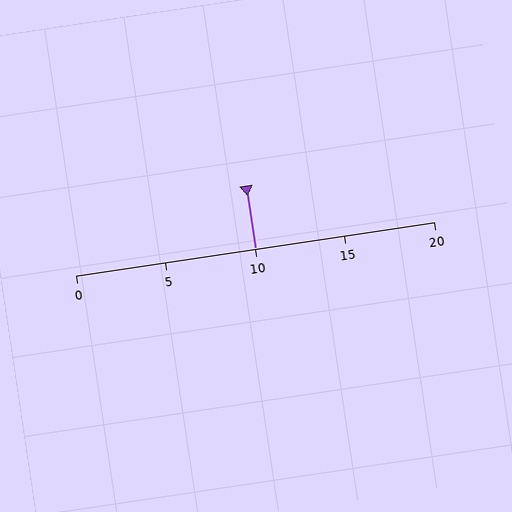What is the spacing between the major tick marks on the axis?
The major ticks are spaced 5 apart.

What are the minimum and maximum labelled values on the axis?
The axis runs from 0 to 20.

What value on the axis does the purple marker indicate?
The marker indicates approximately 10.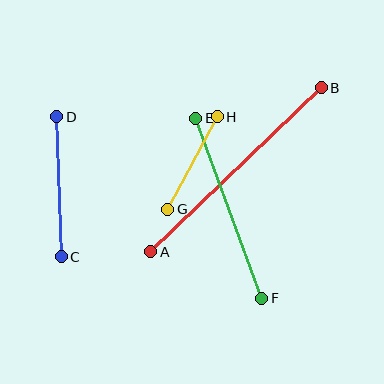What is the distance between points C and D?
The distance is approximately 140 pixels.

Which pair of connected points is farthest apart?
Points A and B are farthest apart.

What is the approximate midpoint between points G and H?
The midpoint is at approximately (193, 163) pixels.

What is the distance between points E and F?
The distance is approximately 192 pixels.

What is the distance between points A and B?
The distance is approximately 237 pixels.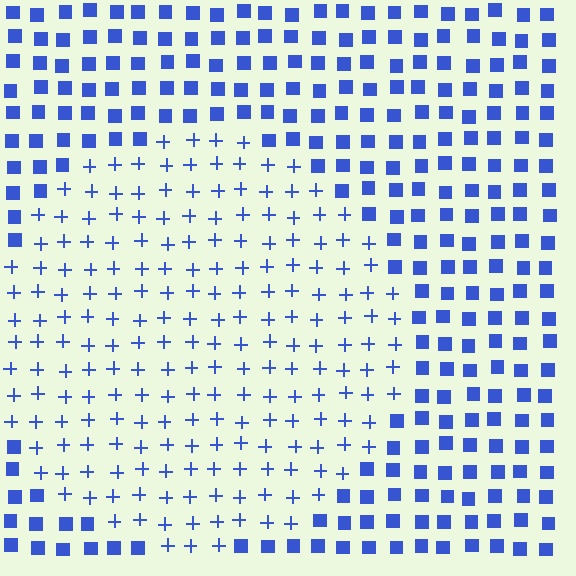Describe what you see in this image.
The image is filled with small blue elements arranged in a uniform grid. A circle-shaped region contains plus signs, while the surrounding area contains squares. The boundary is defined purely by the change in element shape.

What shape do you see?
I see a circle.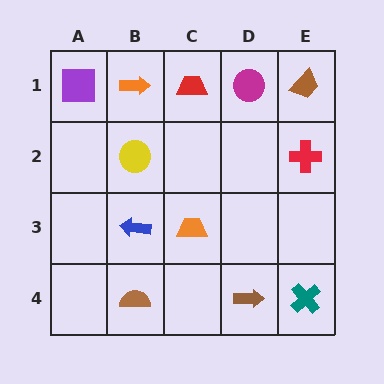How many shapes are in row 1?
5 shapes.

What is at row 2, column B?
A yellow circle.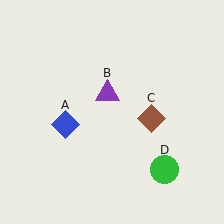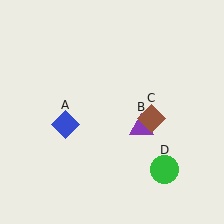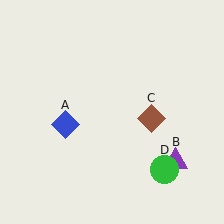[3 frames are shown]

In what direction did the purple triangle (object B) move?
The purple triangle (object B) moved down and to the right.